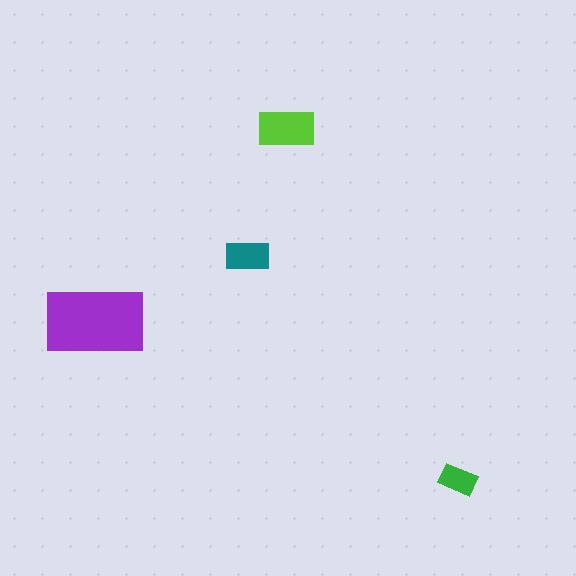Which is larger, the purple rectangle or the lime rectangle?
The purple one.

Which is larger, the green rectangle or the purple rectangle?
The purple one.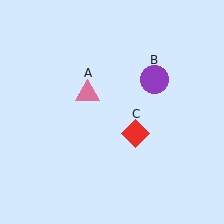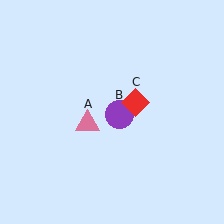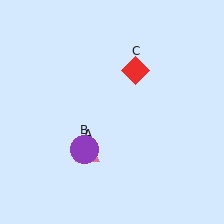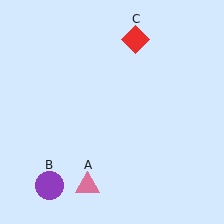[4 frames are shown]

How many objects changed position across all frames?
3 objects changed position: pink triangle (object A), purple circle (object B), red diamond (object C).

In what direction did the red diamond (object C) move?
The red diamond (object C) moved up.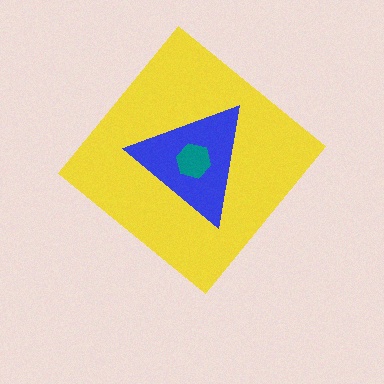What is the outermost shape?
The yellow diamond.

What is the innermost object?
The teal hexagon.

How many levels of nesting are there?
3.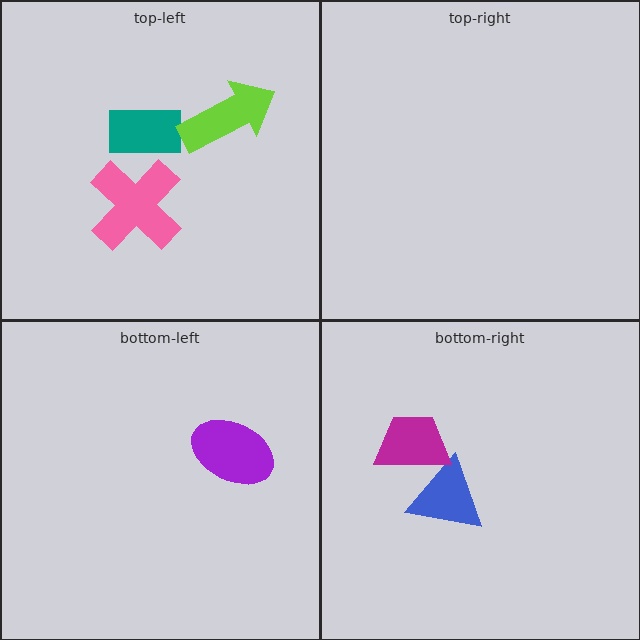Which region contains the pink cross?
The top-left region.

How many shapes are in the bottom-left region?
1.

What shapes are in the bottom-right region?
The blue triangle, the magenta trapezoid.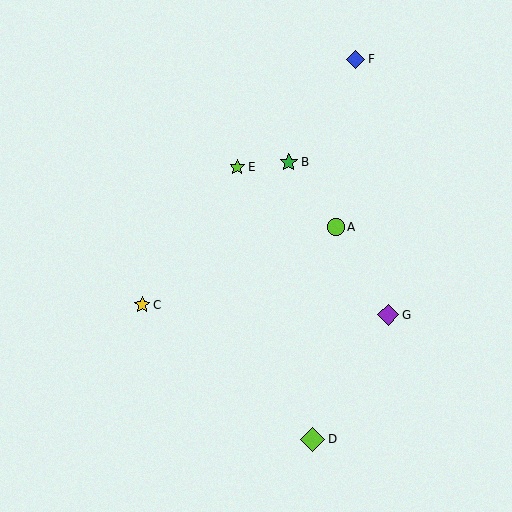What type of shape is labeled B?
Shape B is a green star.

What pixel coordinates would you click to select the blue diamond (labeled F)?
Click at (356, 59) to select the blue diamond F.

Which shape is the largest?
The lime diamond (labeled D) is the largest.